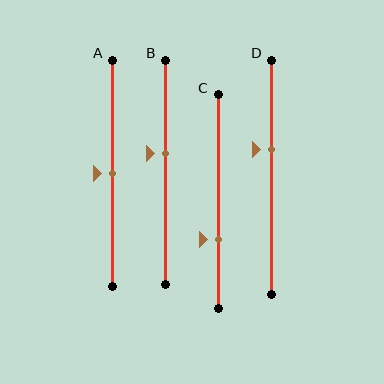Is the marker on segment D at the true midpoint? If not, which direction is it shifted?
No, the marker on segment D is shifted upward by about 12% of the segment length.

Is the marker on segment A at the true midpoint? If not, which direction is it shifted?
Yes, the marker on segment A is at the true midpoint.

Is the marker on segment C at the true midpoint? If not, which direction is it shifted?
No, the marker on segment C is shifted downward by about 18% of the segment length.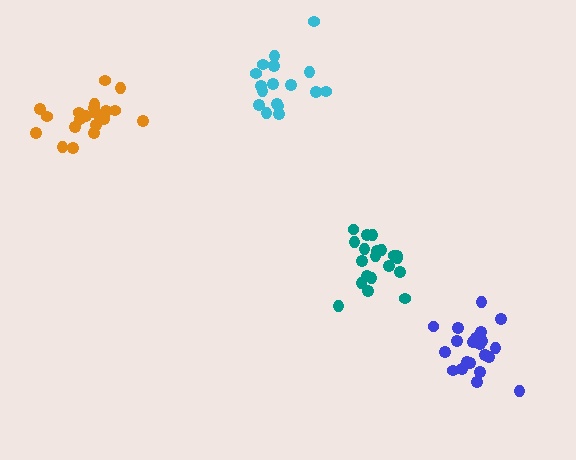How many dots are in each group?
Group 1: 17 dots, Group 2: 21 dots, Group 3: 21 dots, Group 4: 21 dots (80 total).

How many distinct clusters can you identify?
There are 4 distinct clusters.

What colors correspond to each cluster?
The clusters are colored: cyan, teal, orange, blue.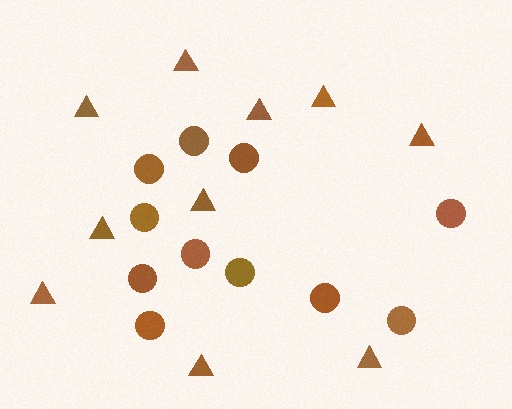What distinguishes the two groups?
There are 2 groups: one group of triangles (10) and one group of circles (11).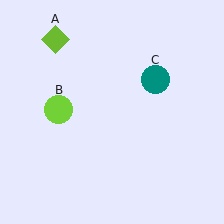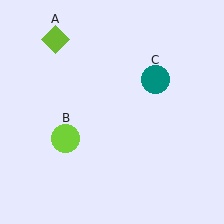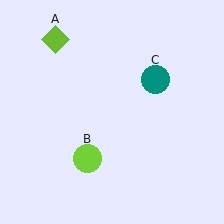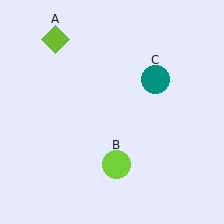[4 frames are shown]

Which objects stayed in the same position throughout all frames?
Lime diamond (object A) and teal circle (object C) remained stationary.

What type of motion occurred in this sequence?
The lime circle (object B) rotated counterclockwise around the center of the scene.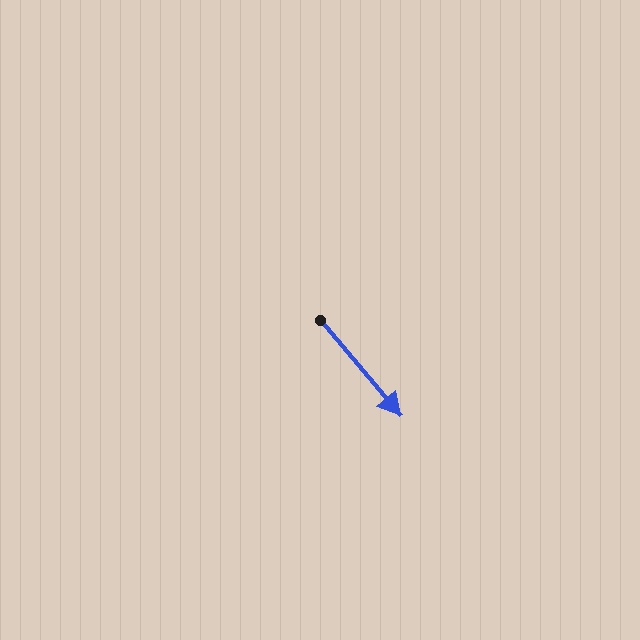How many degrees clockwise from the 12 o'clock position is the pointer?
Approximately 140 degrees.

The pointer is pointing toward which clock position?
Roughly 5 o'clock.